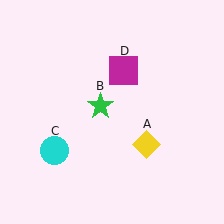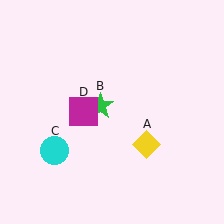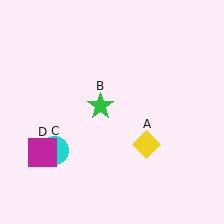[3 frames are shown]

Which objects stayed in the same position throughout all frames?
Yellow diamond (object A) and green star (object B) and cyan circle (object C) remained stationary.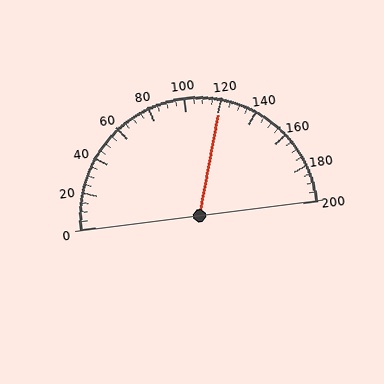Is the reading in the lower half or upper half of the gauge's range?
The reading is in the upper half of the range (0 to 200).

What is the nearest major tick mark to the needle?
The nearest major tick mark is 120.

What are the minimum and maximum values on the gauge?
The gauge ranges from 0 to 200.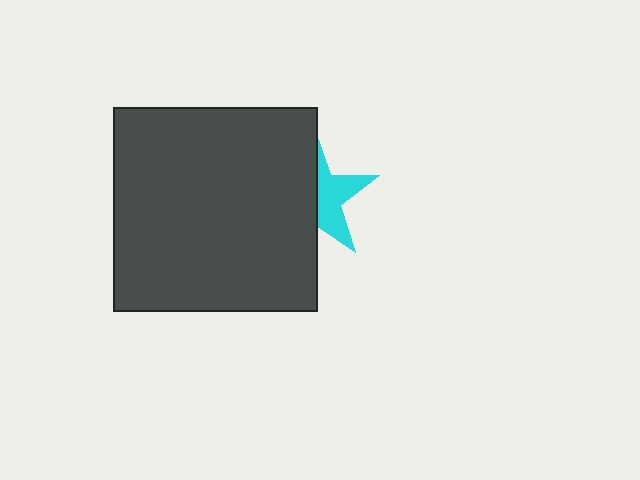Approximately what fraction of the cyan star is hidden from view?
Roughly 55% of the cyan star is hidden behind the dark gray square.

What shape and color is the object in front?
The object in front is a dark gray square.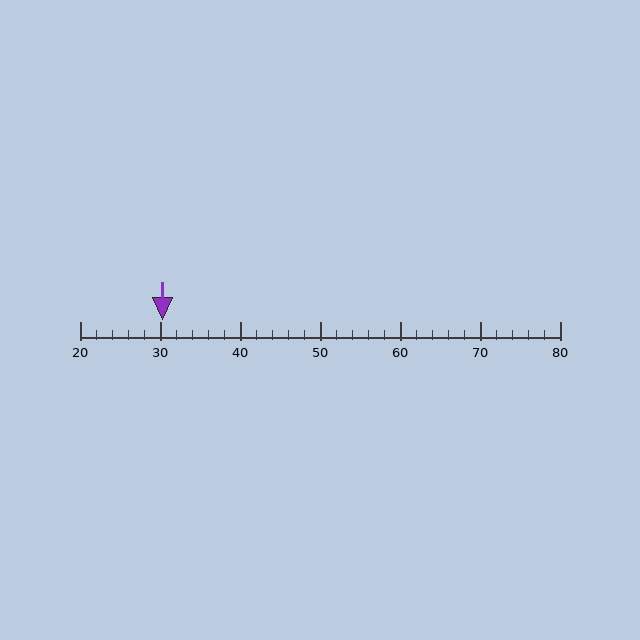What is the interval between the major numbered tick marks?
The major tick marks are spaced 10 units apart.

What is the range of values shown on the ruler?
The ruler shows values from 20 to 80.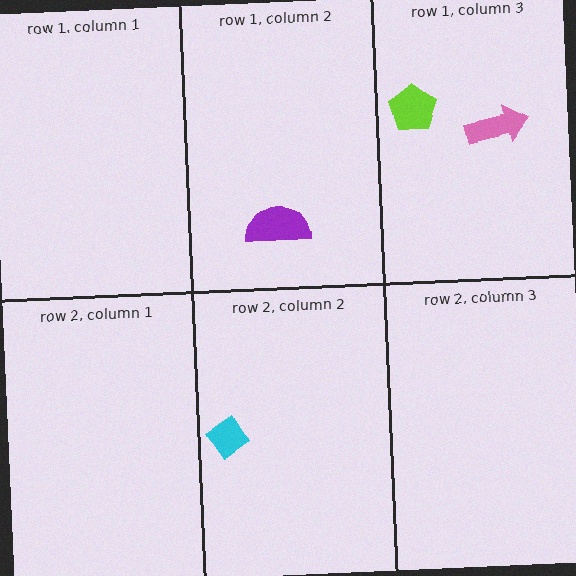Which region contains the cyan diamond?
The row 2, column 2 region.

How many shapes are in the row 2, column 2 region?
1.